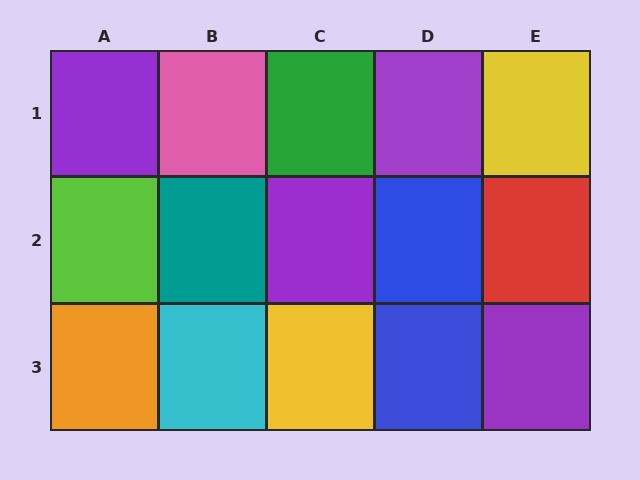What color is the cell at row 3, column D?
Blue.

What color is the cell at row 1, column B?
Pink.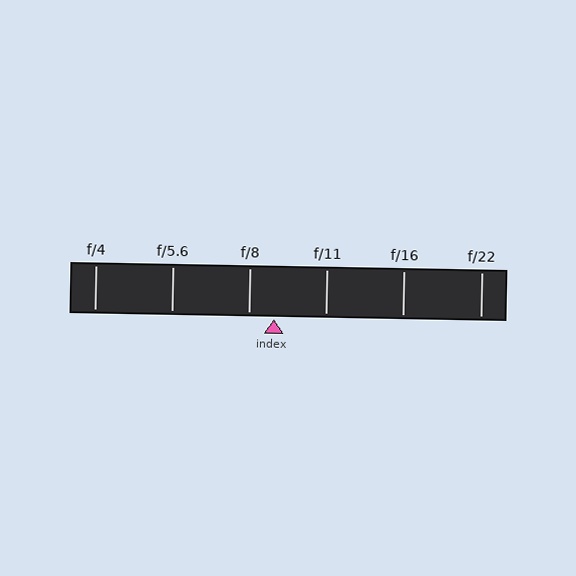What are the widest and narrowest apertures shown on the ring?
The widest aperture shown is f/4 and the narrowest is f/22.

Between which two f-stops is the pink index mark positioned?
The index mark is between f/8 and f/11.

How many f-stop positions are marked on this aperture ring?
There are 6 f-stop positions marked.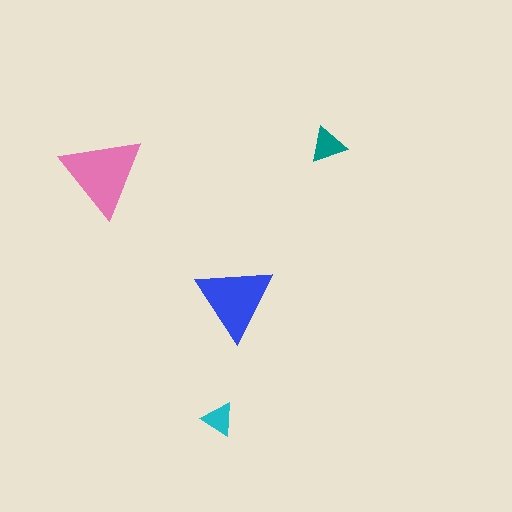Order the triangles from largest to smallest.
the pink one, the blue one, the teal one, the cyan one.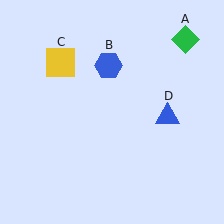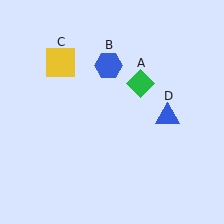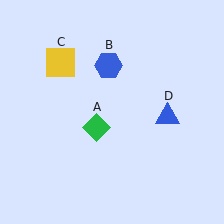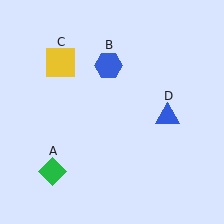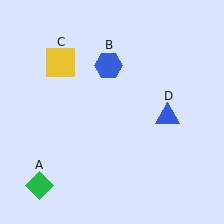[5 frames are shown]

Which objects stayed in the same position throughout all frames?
Blue hexagon (object B) and yellow square (object C) and blue triangle (object D) remained stationary.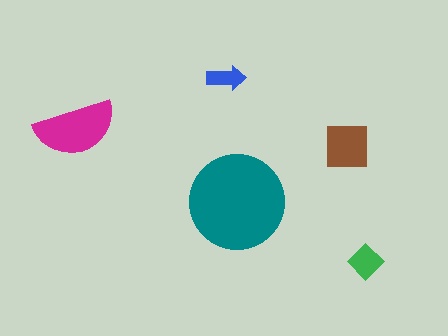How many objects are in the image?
There are 5 objects in the image.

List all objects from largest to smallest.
The teal circle, the magenta semicircle, the brown square, the green diamond, the blue arrow.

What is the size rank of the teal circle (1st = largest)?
1st.